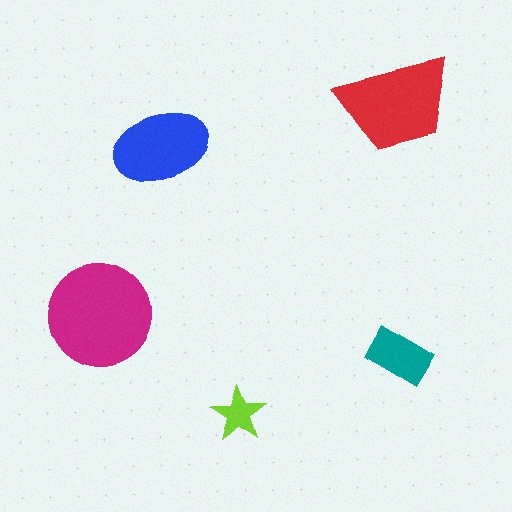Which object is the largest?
The magenta circle.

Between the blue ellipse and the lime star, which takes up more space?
The blue ellipse.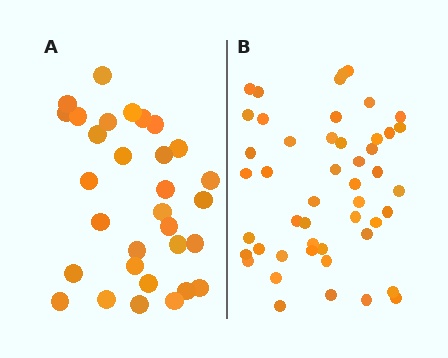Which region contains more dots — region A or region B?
Region B (the right region) has more dots.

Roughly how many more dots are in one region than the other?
Region B has approximately 15 more dots than region A.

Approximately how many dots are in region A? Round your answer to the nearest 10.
About 30 dots. (The exact count is 31, which rounds to 30.)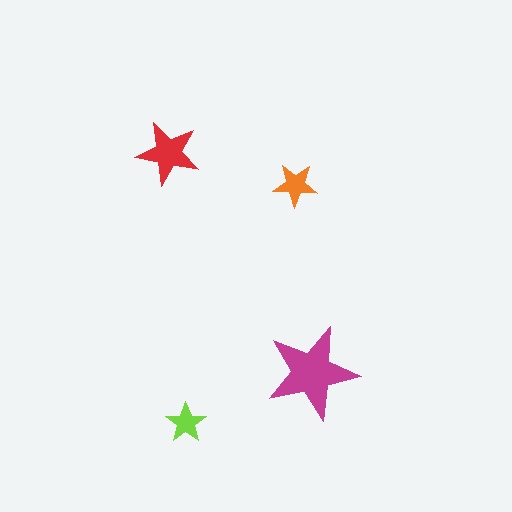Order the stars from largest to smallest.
the magenta one, the red one, the orange one, the lime one.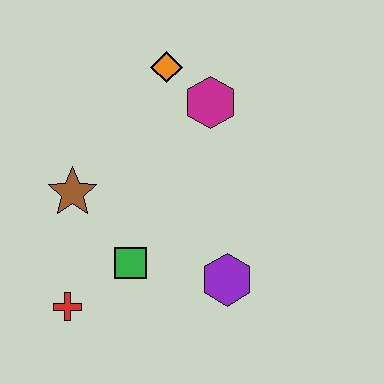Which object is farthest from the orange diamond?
The red cross is farthest from the orange diamond.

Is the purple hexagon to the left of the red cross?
No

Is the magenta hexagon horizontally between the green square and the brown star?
No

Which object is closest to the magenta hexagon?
The orange diamond is closest to the magenta hexagon.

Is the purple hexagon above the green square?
No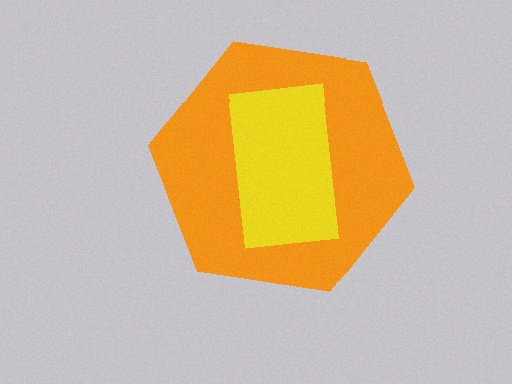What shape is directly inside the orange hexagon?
The yellow rectangle.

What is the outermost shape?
The orange hexagon.